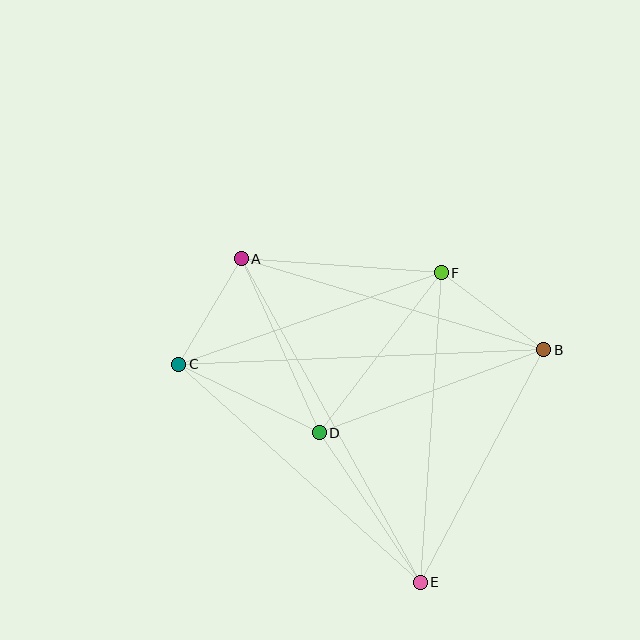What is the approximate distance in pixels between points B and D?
The distance between B and D is approximately 239 pixels.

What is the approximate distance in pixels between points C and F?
The distance between C and F is approximately 278 pixels.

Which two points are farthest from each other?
Points A and E are farthest from each other.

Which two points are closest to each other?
Points A and C are closest to each other.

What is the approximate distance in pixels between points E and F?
The distance between E and F is approximately 310 pixels.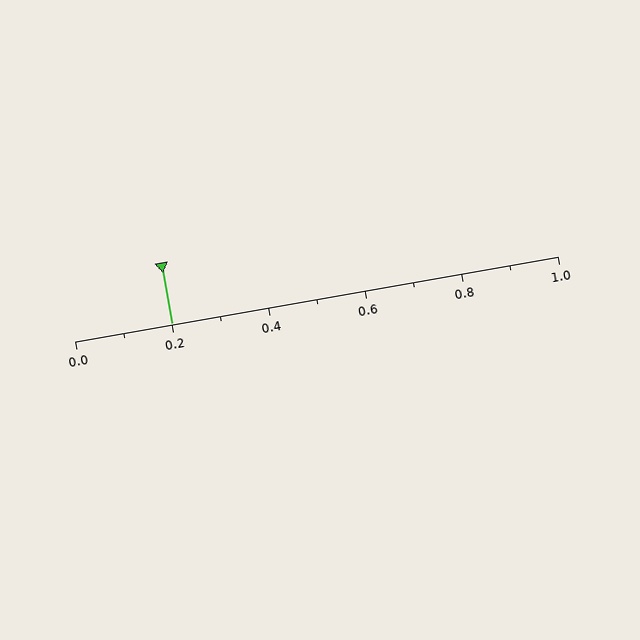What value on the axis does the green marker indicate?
The marker indicates approximately 0.2.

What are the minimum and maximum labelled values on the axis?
The axis runs from 0.0 to 1.0.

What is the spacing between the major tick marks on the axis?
The major ticks are spaced 0.2 apart.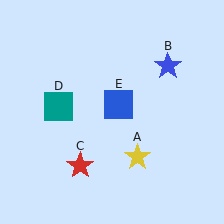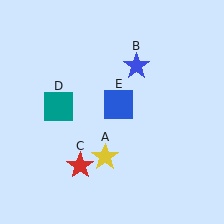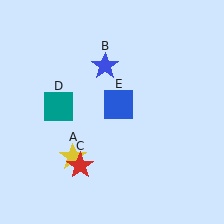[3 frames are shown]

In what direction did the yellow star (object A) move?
The yellow star (object A) moved left.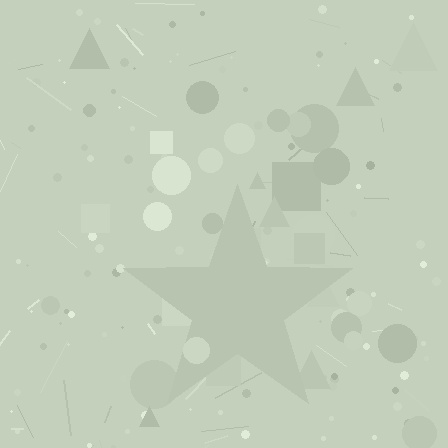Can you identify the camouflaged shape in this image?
The camouflaged shape is a star.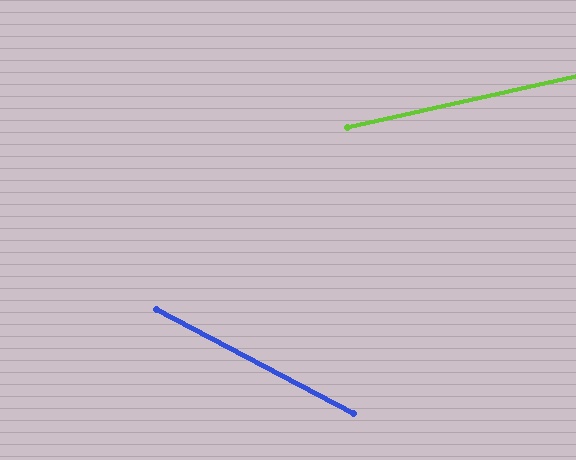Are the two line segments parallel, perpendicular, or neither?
Neither parallel nor perpendicular — they differ by about 40°.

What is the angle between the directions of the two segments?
Approximately 40 degrees.